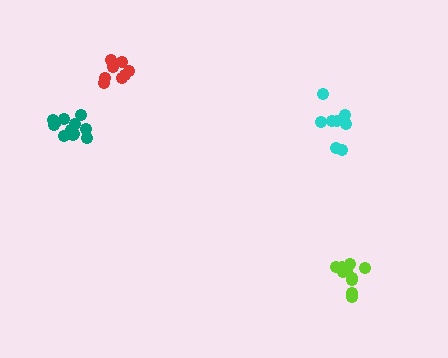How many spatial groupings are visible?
There are 4 spatial groupings.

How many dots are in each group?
Group 1: 12 dots, Group 2: 8 dots, Group 3: 8 dots, Group 4: 10 dots (38 total).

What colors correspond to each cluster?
The clusters are colored: teal, cyan, red, lime.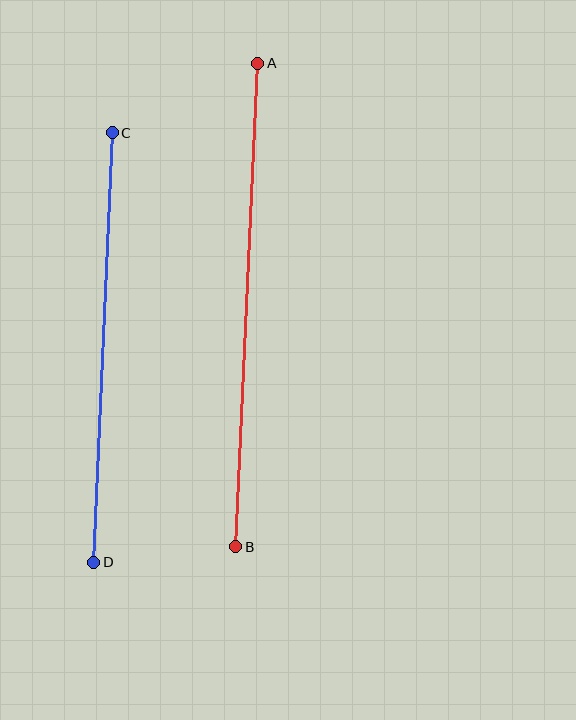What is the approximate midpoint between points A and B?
The midpoint is at approximately (247, 305) pixels.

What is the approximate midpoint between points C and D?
The midpoint is at approximately (103, 347) pixels.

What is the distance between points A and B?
The distance is approximately 484 pixels.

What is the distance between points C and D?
The distance is approximately 429 pixels.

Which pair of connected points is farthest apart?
Points A and B are farthest apart.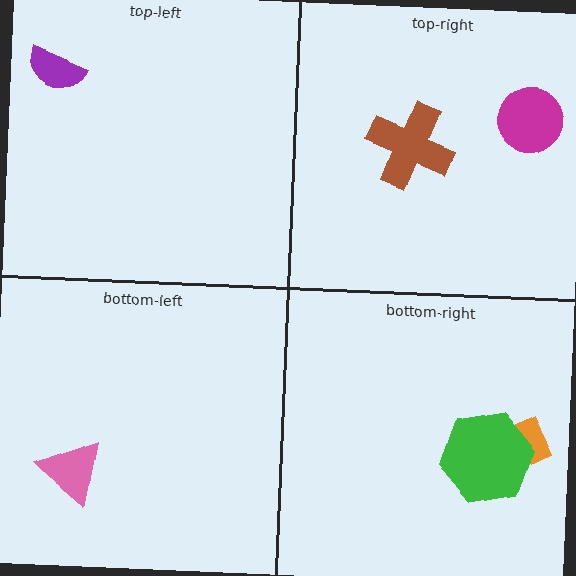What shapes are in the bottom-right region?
The orange rectangle, the green hexagon.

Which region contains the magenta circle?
The top-right region.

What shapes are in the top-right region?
The magenta circle, the brown cross.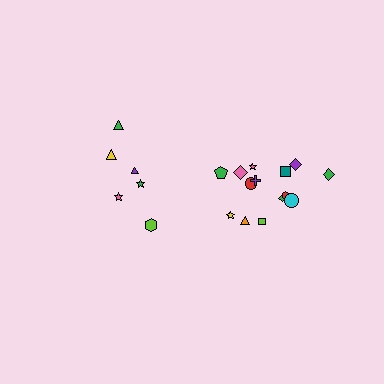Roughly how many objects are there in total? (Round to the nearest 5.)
Roughly 20 objects in total.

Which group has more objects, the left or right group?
The right group.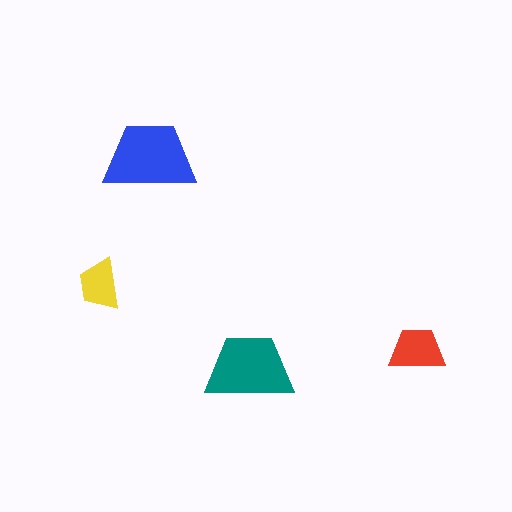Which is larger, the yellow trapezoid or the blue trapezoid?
The blue one.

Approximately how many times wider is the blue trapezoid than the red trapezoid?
About 1.5 times wider.